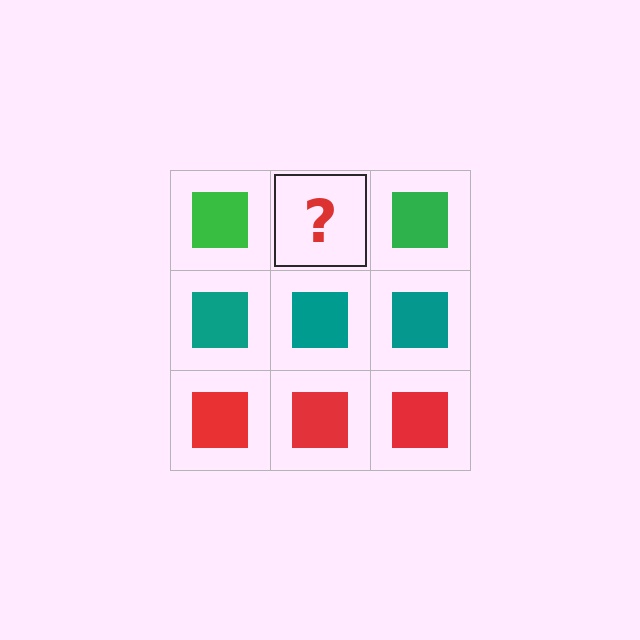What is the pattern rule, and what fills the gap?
The rule is that each row has a consistent color. The gap should be filled with a green square.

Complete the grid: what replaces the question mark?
The question mark should be replaced with a green square.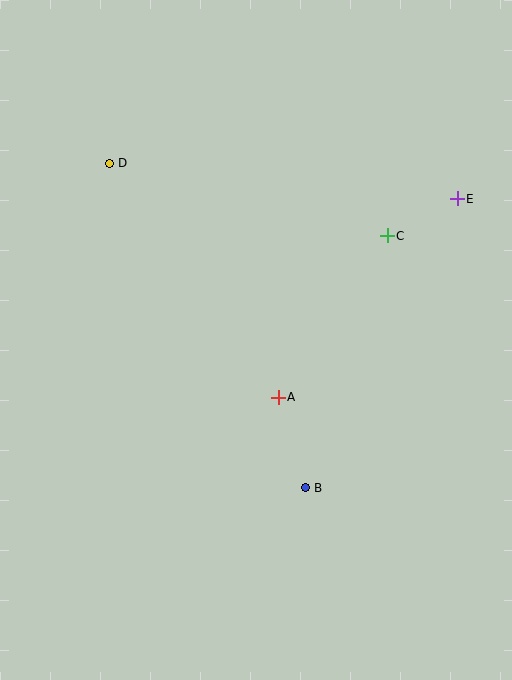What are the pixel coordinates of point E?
Point E is at (457, 199).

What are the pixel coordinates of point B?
Point B is at (305, 488).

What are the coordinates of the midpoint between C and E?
The midpoint between C and E is at (422, 217).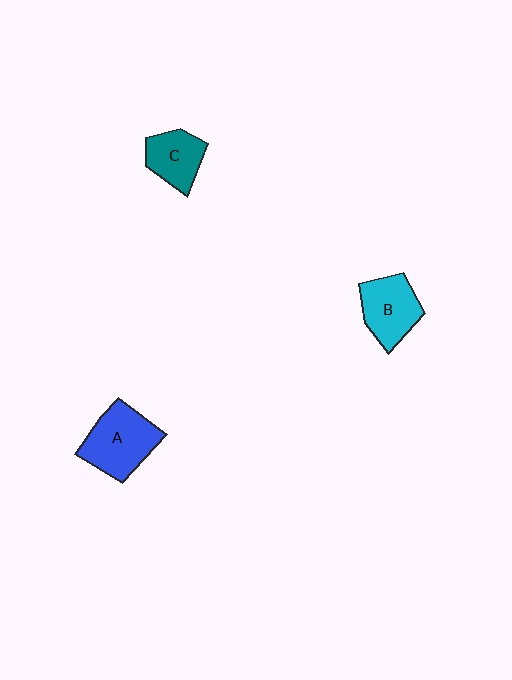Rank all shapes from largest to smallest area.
From largest to smallest: A (blue), B (cyan), C (teal).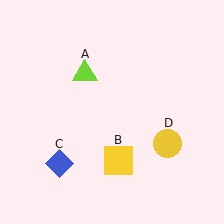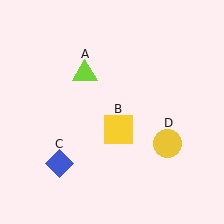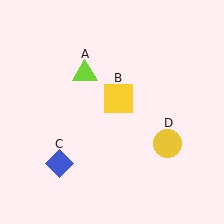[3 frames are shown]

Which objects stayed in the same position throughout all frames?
Lime triangle (object A) and blue diamond (object C) and yellow circle (object D) remained stationary.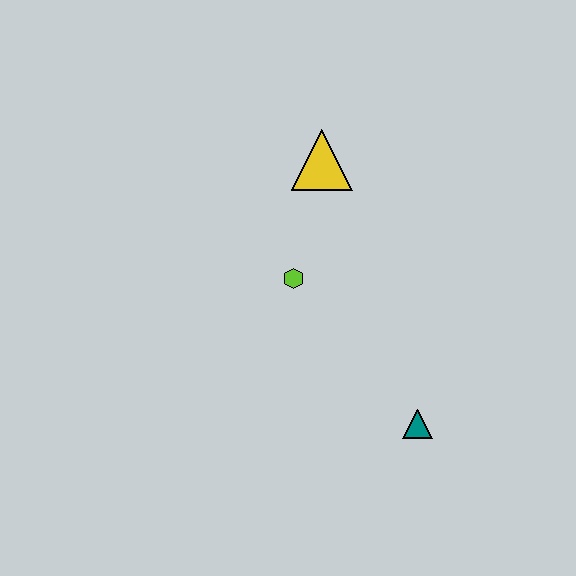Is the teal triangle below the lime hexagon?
Yes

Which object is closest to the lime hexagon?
The yellow triangle is closest to the lime hexagon.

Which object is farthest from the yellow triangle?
The teal triangle is farthest from the yellow triangle.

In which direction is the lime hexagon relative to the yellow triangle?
The lime hexagon is below the yellow triangle.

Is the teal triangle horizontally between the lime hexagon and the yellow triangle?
No